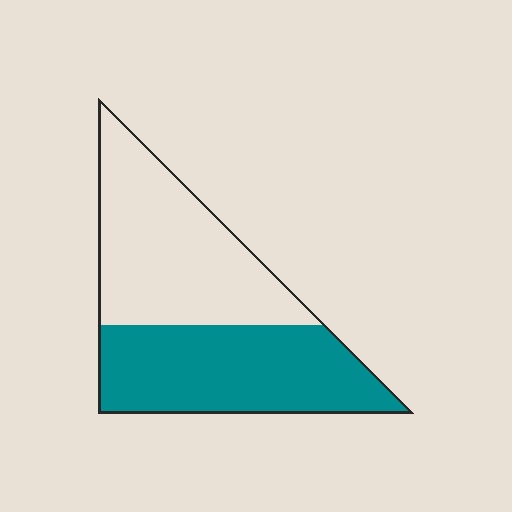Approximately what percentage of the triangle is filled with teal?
Approximately 50%.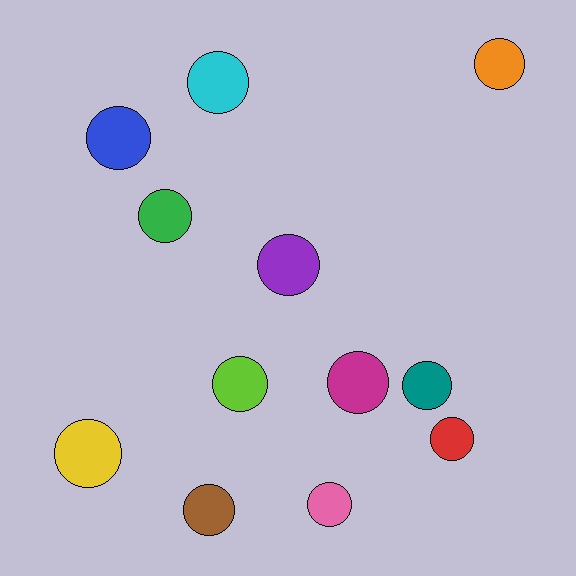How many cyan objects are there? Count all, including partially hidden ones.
There is 1 cyan object.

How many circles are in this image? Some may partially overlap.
There are 12 circles.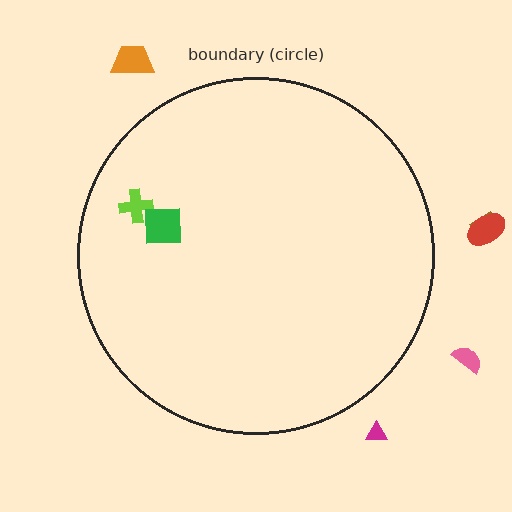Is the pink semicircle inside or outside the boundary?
Outside.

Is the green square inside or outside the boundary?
Inside.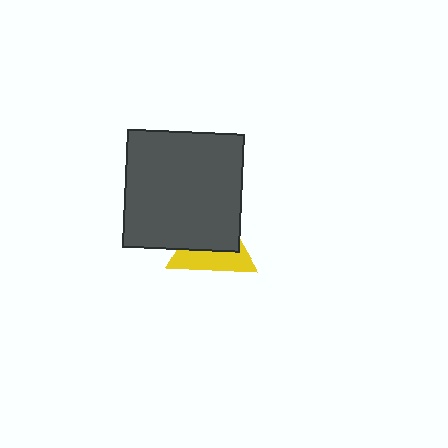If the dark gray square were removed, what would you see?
You would see the complete yellow triangle.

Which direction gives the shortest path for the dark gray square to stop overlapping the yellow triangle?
Moving toward the upper-left gives the shortest separation.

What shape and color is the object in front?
The object in front is a dark gray square.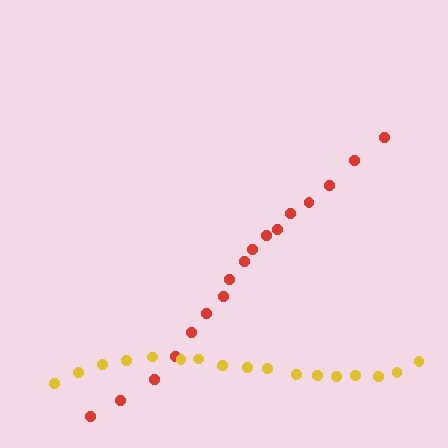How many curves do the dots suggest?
There are 2 distinct paths.